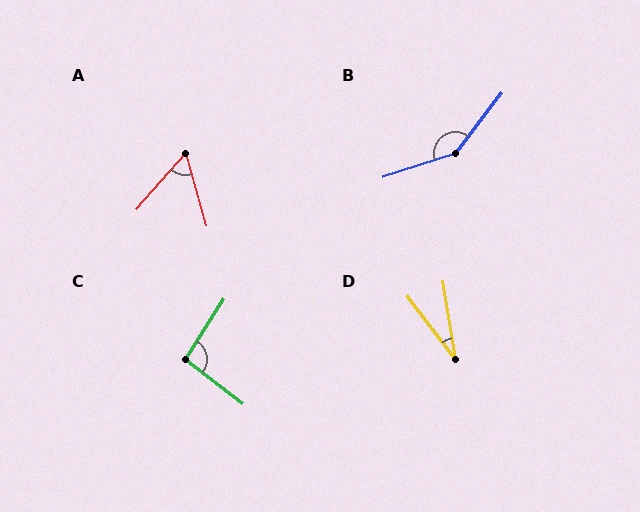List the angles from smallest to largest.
D (28°), A (57°), C (95°), B (146°).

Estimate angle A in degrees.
Approximately 57 degrees.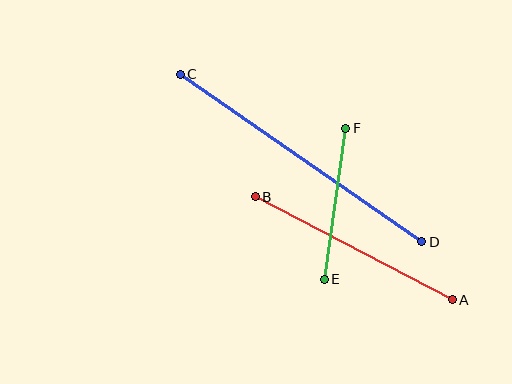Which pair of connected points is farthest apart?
Points C and D are farthest apart.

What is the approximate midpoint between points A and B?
The midpoint is at approximately (354, 248) pixels.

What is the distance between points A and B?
The distance is approximately 222 pixels.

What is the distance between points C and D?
The distance is approximately 294 pixels.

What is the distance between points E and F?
The distance is approximately 153 pixels.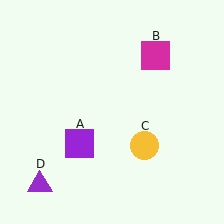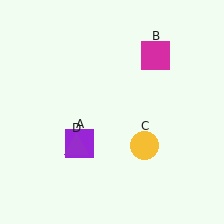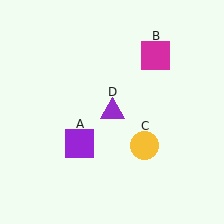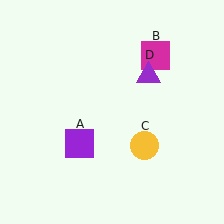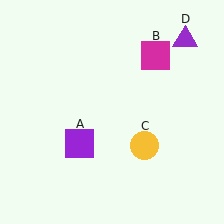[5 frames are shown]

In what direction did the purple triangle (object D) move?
The purple triangle (object D) moved up and to the right.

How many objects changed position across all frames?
1 object changed position: purple triangle (object D).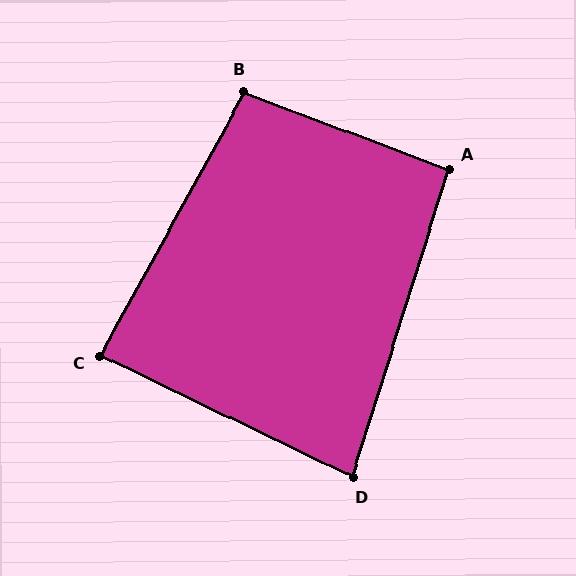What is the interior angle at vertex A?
Approximately 93 degrees (approximately right).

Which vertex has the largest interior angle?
B, at approximately 98 degrees.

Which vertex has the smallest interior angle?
D, at approximately 82 degrees.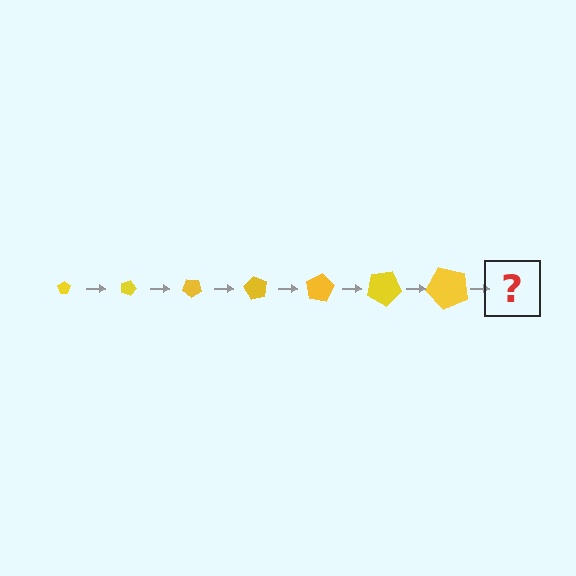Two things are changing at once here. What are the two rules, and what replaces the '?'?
The two rules are that the pentagon grows larger each step and it rotates 20 degrees each step. The '?' should be a pentagon, larger than the previous one and rotated 140 degrees from the start.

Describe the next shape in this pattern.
It should be a pentagon, larger than the previous one and rotated 140 degrees from the start.